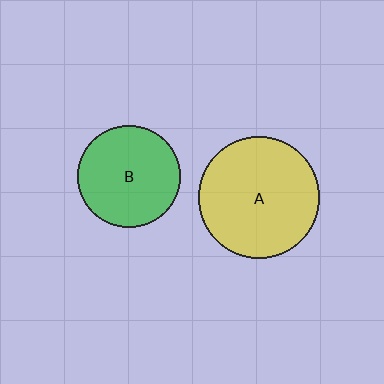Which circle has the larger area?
Circle A (yellow).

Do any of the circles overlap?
No, none of the circles overlap.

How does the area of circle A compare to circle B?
Approximately 1.4 times.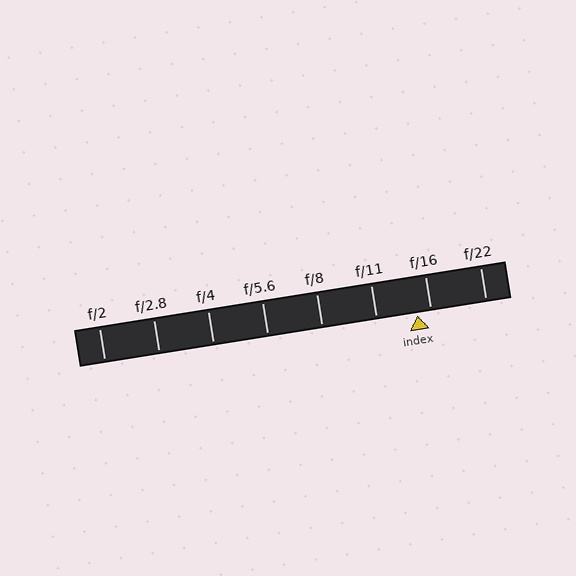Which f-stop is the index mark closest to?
The index mark is closest to f/16.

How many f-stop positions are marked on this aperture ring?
There are 8 f-stop positions marked.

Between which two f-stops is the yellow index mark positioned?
The index mark is between f/11 and f/16.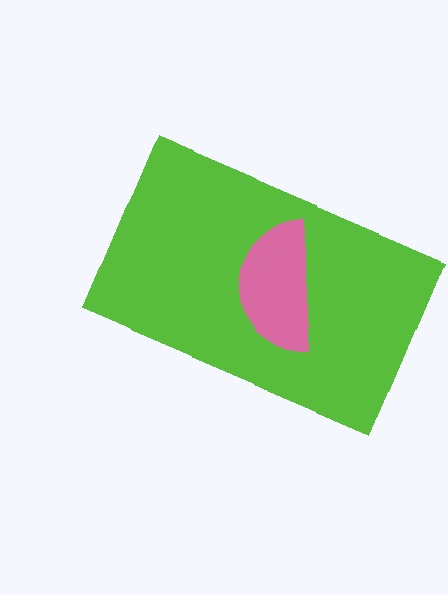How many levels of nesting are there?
2.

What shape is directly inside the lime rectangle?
The pink semicircle.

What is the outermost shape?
The lime rectangle.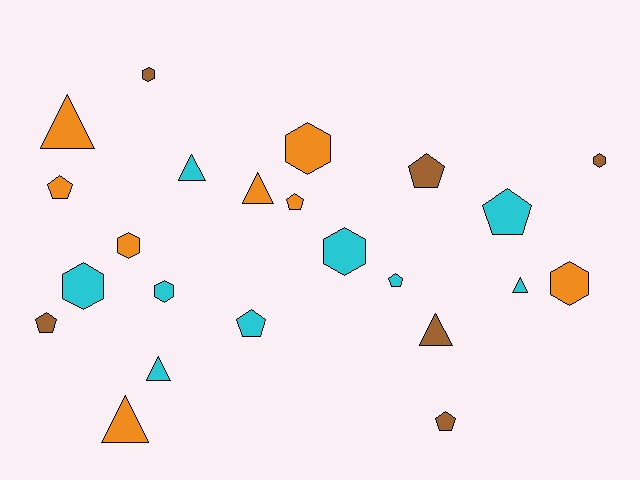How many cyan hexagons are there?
There are 3 cyan hexagons.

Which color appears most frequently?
Cyan, with 9 objects.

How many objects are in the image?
There are 23 objects.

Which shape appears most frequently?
Pentagon, with 8 objects.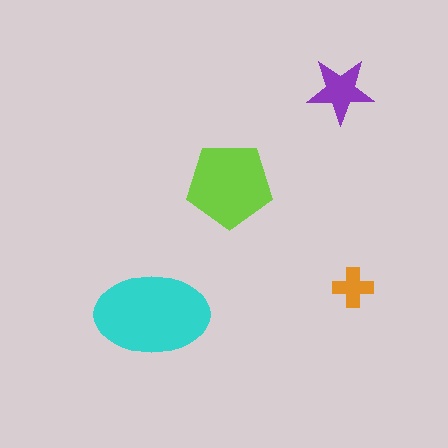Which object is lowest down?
The cyan ellipse is bottommost.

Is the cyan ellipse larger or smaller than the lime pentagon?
Larger.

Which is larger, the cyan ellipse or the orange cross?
The cyan ellipse.